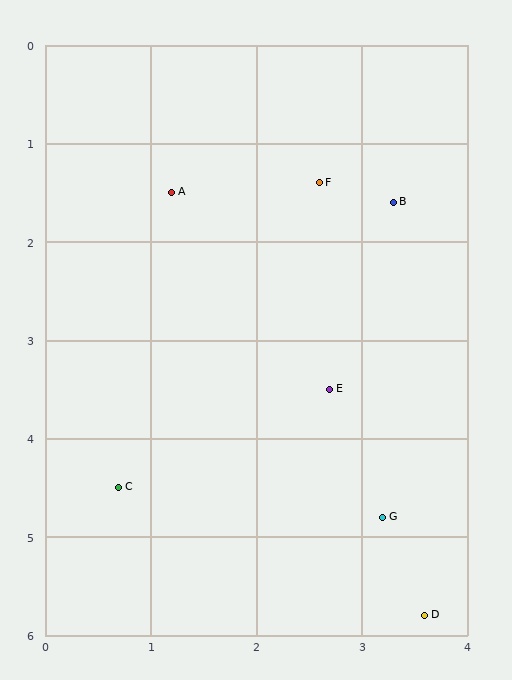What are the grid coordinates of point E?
Point E is at approximately (2.7, 3.5).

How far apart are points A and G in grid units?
Points A and G are about 3.9 grid units apart.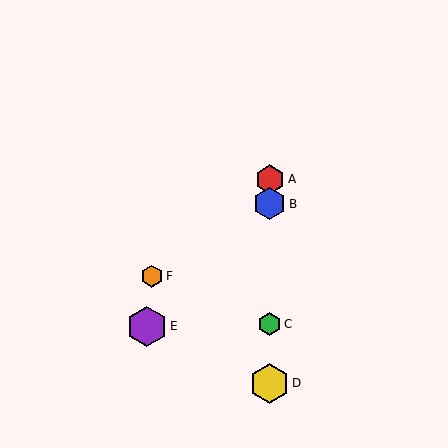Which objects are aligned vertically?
Objects A, B, C, D are aligned vertically.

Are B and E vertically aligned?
No, B is at x≈270 and E is at x≈147.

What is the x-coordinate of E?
Object E is at x≈147.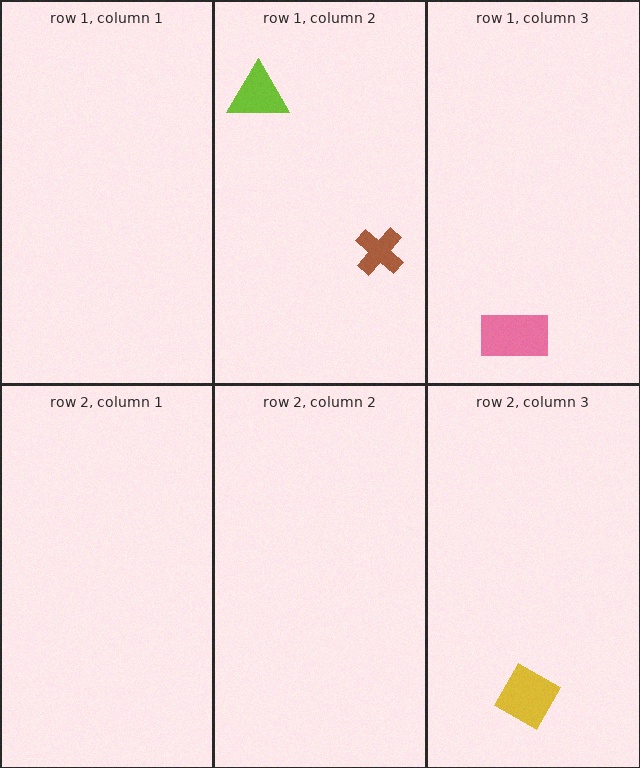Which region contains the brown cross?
The row 1, column 2 region.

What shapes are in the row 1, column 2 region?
The lime triangle, the brown cross.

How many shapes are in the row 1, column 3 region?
1.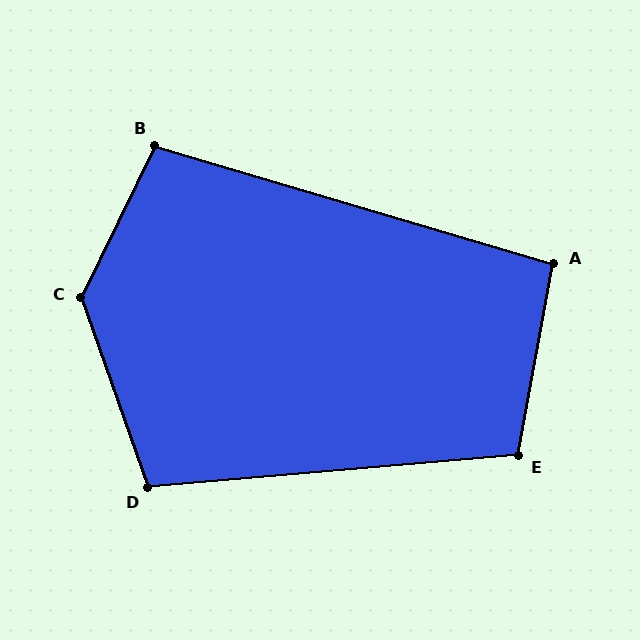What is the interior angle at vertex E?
Approximately 105 degrees (obtuse).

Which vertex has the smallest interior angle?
A, at approximately 96 degrees.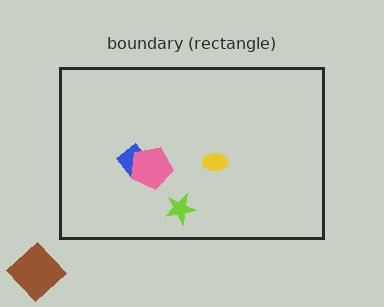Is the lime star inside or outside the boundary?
Inside.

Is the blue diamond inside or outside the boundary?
Inside.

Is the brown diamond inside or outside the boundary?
Outside.